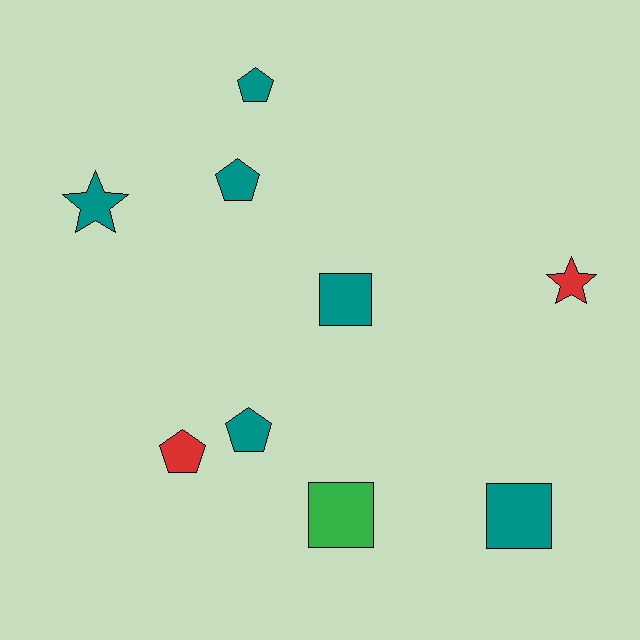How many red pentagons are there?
There is 1 red pentagon.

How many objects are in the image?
There are 9 objects.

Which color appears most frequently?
Teal, with 6 objects.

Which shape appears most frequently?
Pentagon, with 4 objects.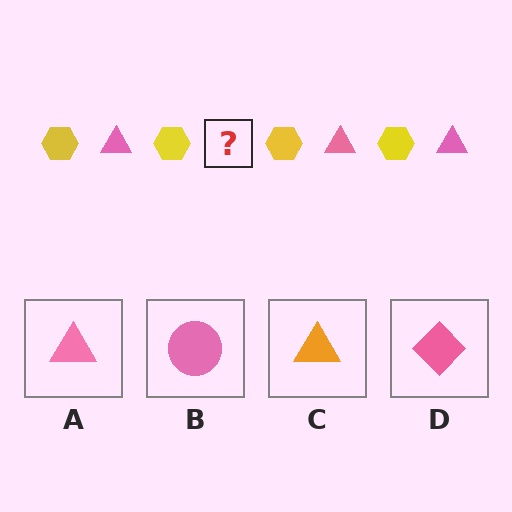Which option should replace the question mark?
Option A.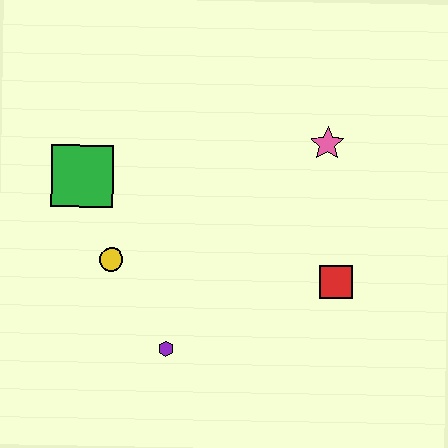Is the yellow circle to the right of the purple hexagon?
No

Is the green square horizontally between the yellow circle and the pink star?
No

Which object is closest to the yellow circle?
The green square is closest to the yellow circle.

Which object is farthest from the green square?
The red square is farthest from the green square.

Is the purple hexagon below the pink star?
Yes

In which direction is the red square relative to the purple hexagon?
The red square is to the right of the purple hexagon.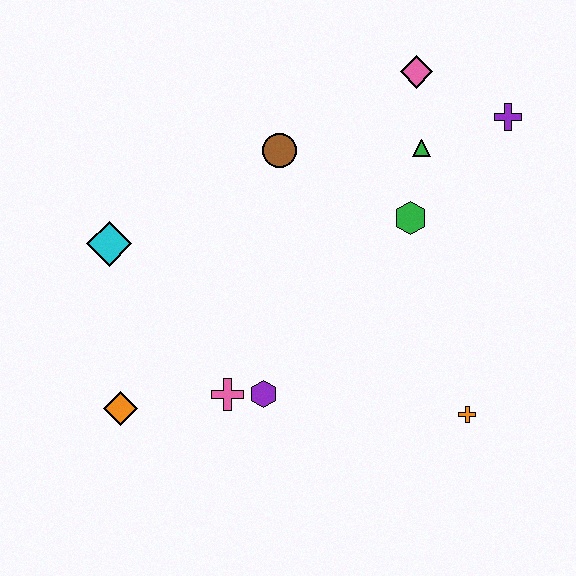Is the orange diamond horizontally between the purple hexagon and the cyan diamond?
Yes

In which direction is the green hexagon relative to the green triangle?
The green hexagon is below the green triangle.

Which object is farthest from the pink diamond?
The orange diamond is farthest from the pink diamond.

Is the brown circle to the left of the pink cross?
No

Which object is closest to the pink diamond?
The green triangle is closest to the pink diamond.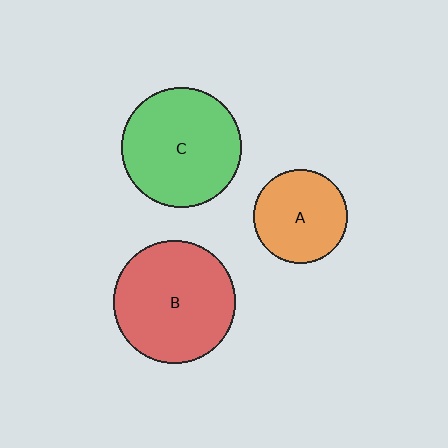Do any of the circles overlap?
No, none of the circles overlap.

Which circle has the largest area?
Circle B (red).